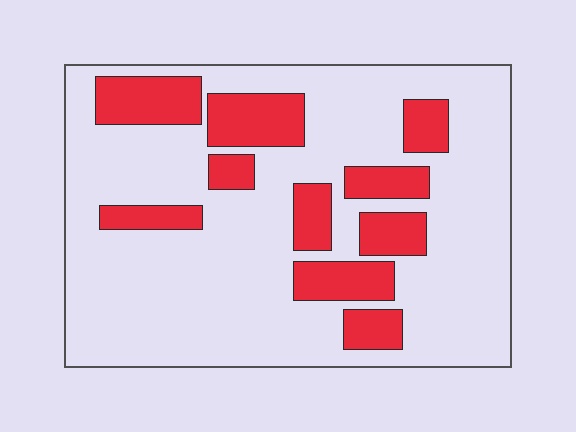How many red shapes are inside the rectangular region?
10.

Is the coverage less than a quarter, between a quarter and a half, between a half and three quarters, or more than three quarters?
Less than a quarter.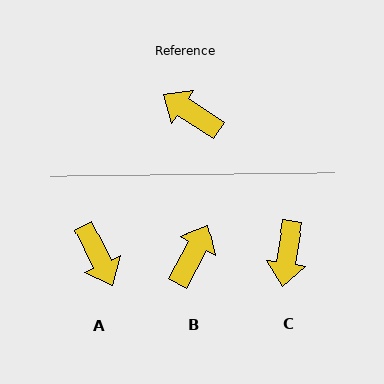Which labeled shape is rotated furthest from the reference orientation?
A, about 149 degrees away.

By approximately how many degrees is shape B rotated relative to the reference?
Approximately 85 degrees clockwise.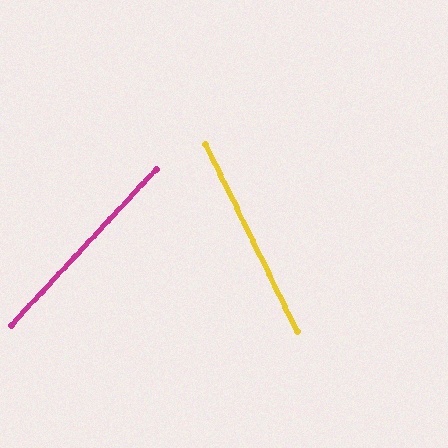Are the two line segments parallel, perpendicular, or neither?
Neither parallel nor perpendicular — they differ by about 69°.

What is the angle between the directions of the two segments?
Approximately 69 degrees.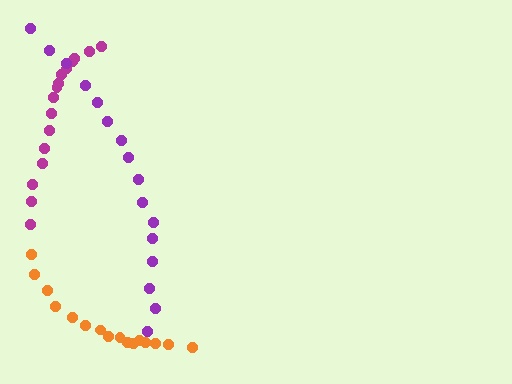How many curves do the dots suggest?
There are 3 distinct paths.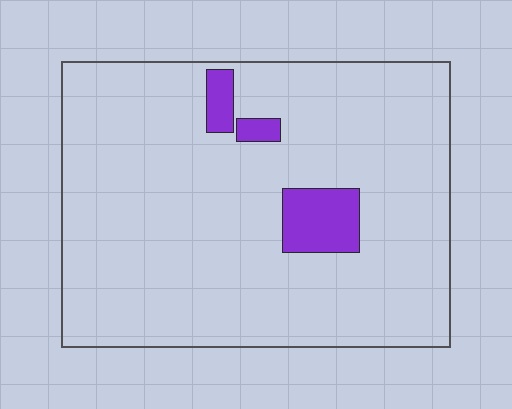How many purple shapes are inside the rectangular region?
3.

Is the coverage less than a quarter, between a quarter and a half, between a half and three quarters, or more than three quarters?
Less than a quarter.